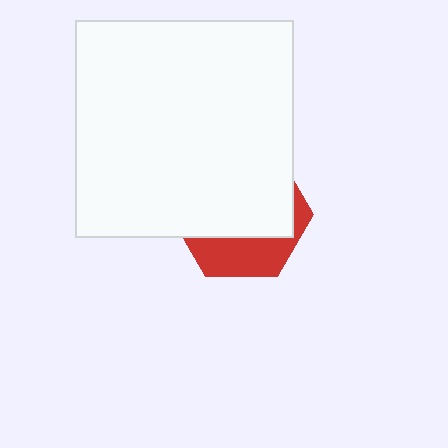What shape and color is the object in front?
The object in front is a white rectangle.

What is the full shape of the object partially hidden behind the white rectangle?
The partially hidden object is a red hexagon.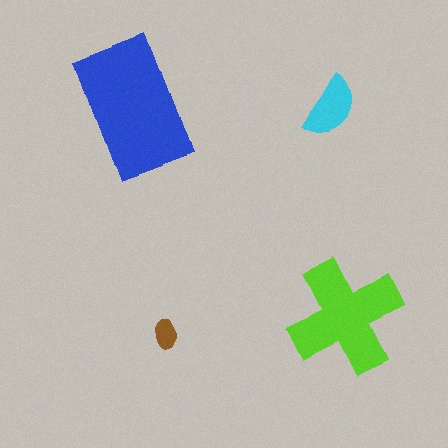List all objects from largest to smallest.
The blue rectangle, the lime cross, the cyan semicircle, the brown ellipse.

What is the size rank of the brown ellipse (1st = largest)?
4th.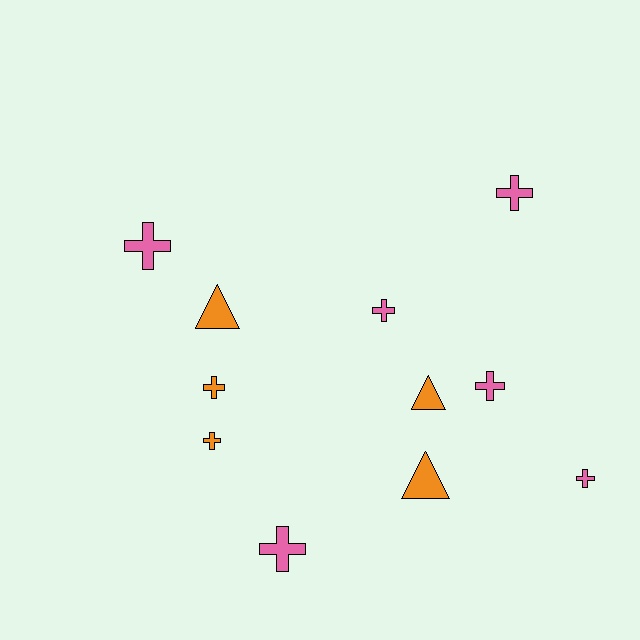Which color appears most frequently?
Pink, with 6 objects.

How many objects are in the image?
There are 11 objects.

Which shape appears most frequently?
Cross, with 8 objects.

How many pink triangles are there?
There are no pink triangles.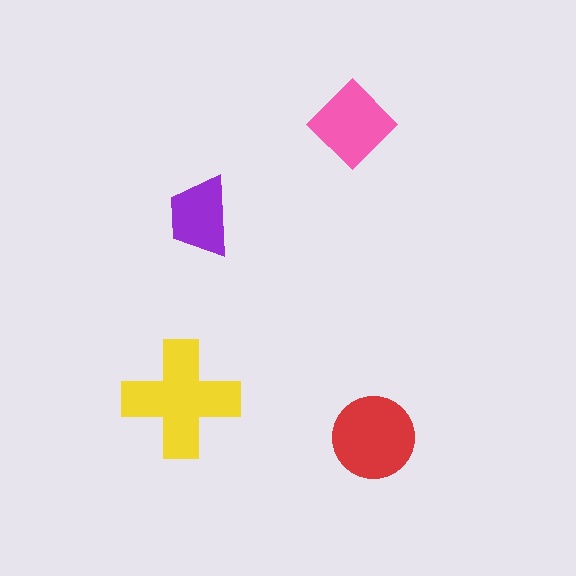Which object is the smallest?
The purple trapezoid.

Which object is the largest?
The yellow cross.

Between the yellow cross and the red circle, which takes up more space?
The yellow cross.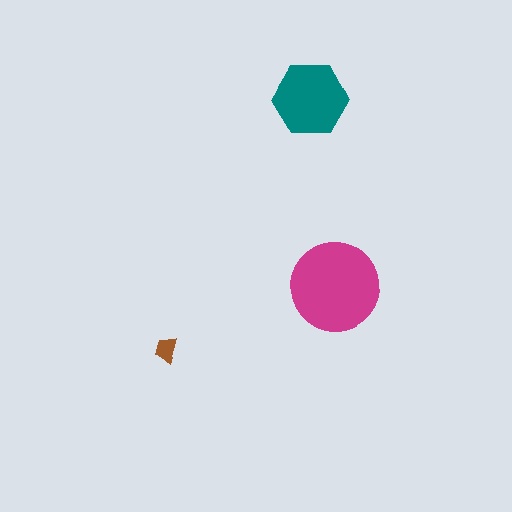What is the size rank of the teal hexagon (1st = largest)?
2nd.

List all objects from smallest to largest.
The brown trapezoid, the teal hexagon, the magenta circle.